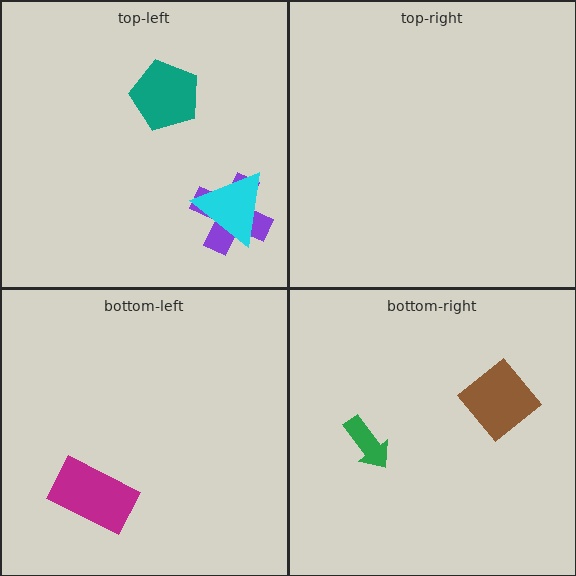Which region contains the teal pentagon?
The top-left region.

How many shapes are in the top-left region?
3.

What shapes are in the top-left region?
The purple cross, the teal pentagon, the cyan triangle.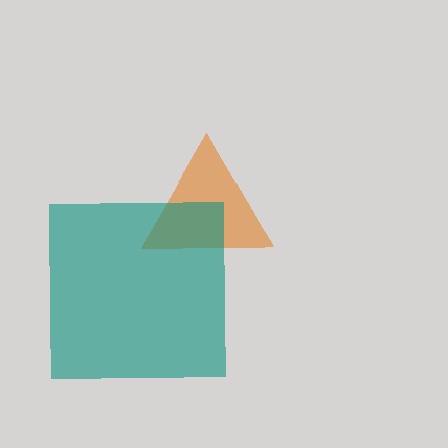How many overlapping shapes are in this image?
There are 2 overlapping shapes in the image.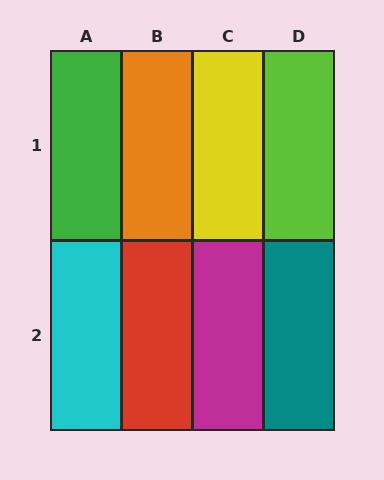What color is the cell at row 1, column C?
Yellow.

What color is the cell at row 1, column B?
Orange.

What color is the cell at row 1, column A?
Green.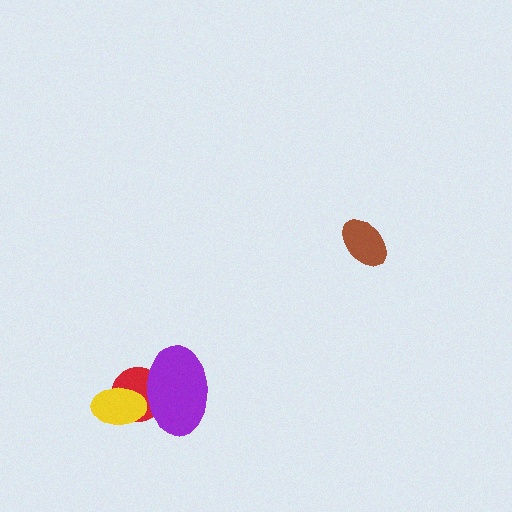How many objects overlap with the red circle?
2 objects overlap with the red circle.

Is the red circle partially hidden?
Yes, it is partially covered by another shape.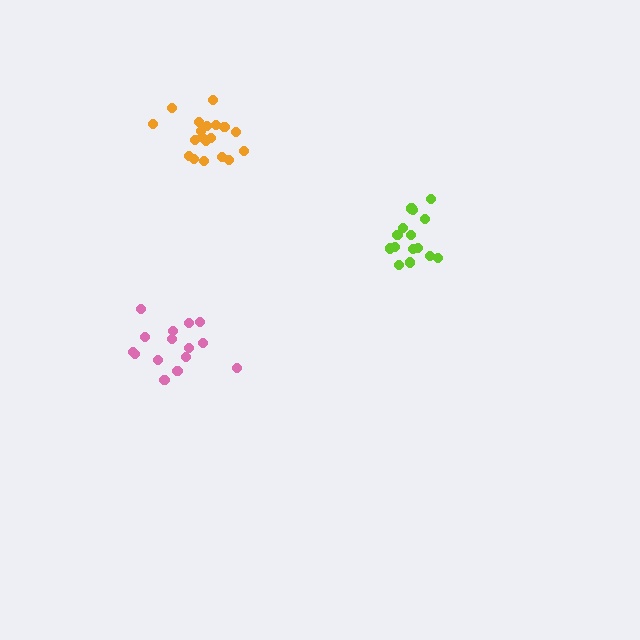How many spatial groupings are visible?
There are 3 spatial groupings.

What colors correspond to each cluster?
The clusters are colored: orange, pink, lime.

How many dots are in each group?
Group 1: 19 dots, Group 2: 15 dots, Group 3: 15 dots (49 total).